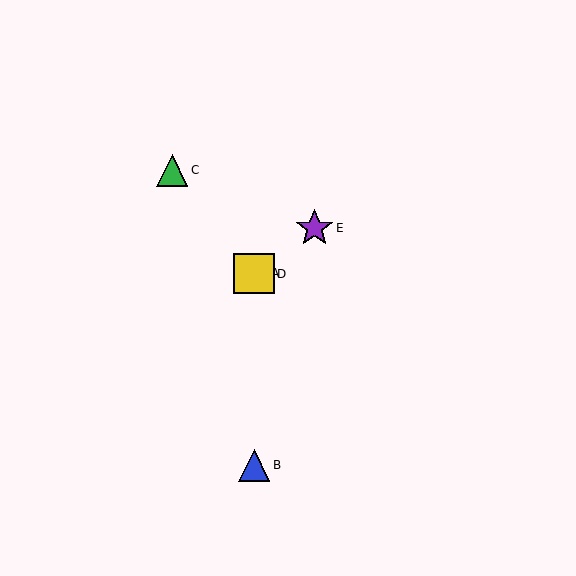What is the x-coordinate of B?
Object B is at x≈254.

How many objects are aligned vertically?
3 objects (A, B, D) are aligned vertically.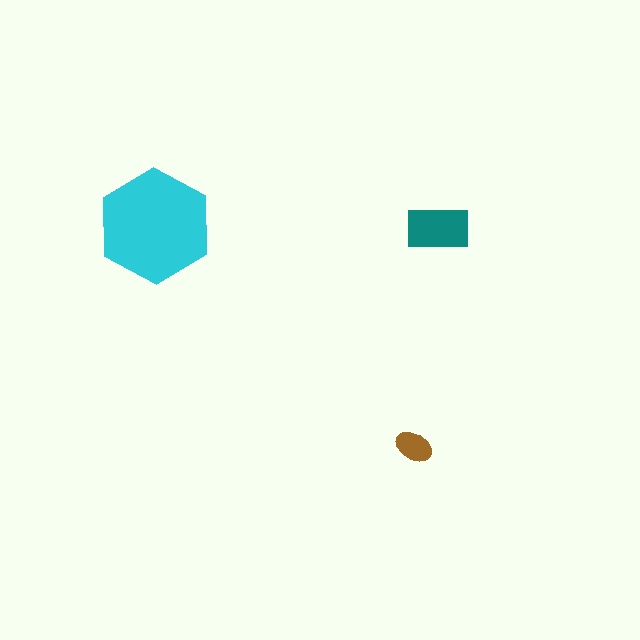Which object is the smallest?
The brown ellipse.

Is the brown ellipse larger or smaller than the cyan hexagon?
Smaller.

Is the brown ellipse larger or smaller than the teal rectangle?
Smaller.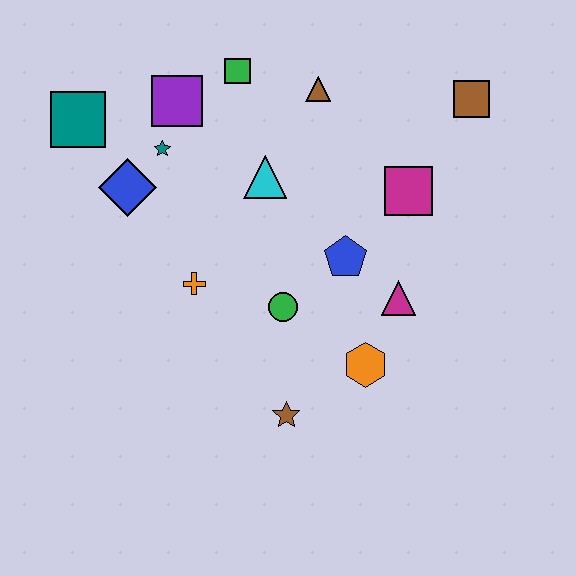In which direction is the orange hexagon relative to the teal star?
The orange hexagon is below the teal star.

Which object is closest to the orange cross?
The green circle is closest to the orange cross.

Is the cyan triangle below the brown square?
Yes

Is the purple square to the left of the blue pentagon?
Yes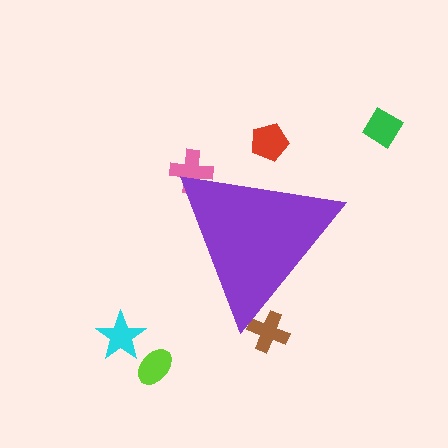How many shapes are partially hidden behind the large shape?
3 shapes are partially hidden.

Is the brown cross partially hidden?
Yes, the brown cross is partially hidden behind the purple triangle.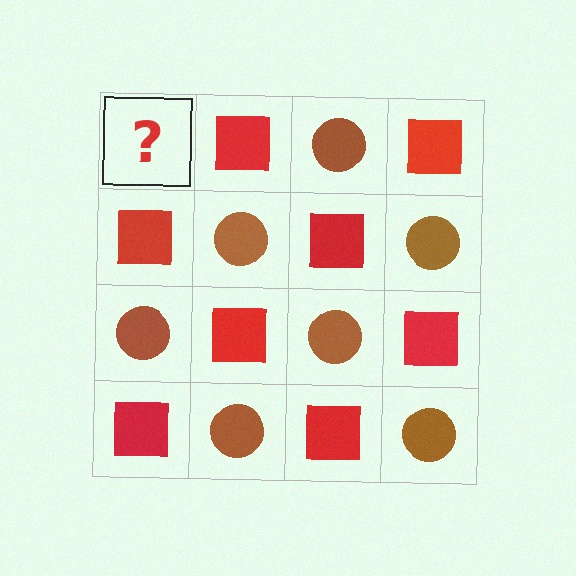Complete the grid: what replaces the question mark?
The question mark should be replaced with a brown circle.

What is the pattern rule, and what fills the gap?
The rule is that it alternates brown circle and red square in a checkerboard pattern. The gap should be filled with a brown circle.